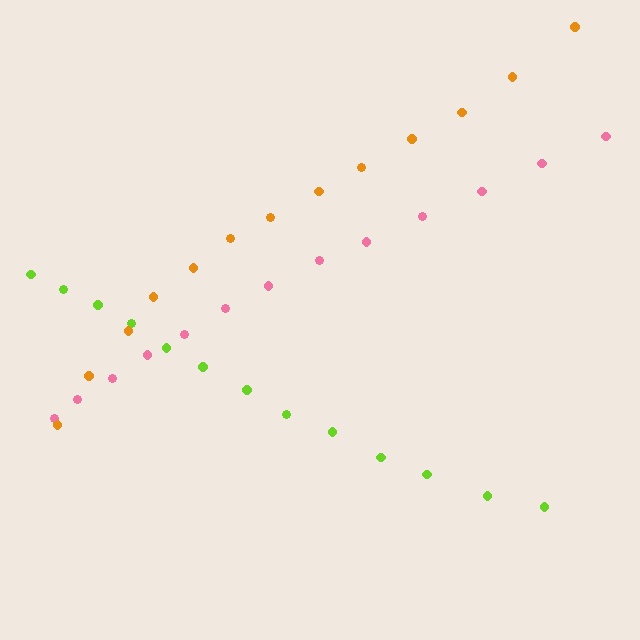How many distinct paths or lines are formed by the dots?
There are 3 distinct paths.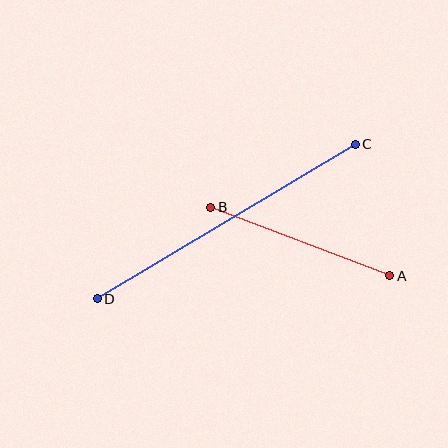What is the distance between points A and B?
The distance is approximately 192 pixels.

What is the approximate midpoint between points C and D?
The midpoint is at approximately (226, 222) pixels.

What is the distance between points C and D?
The distance is approximately 300 pixels.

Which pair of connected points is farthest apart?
Points C and D are farthest apart.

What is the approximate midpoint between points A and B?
The midpoint is at approximately (300, 241) pixels.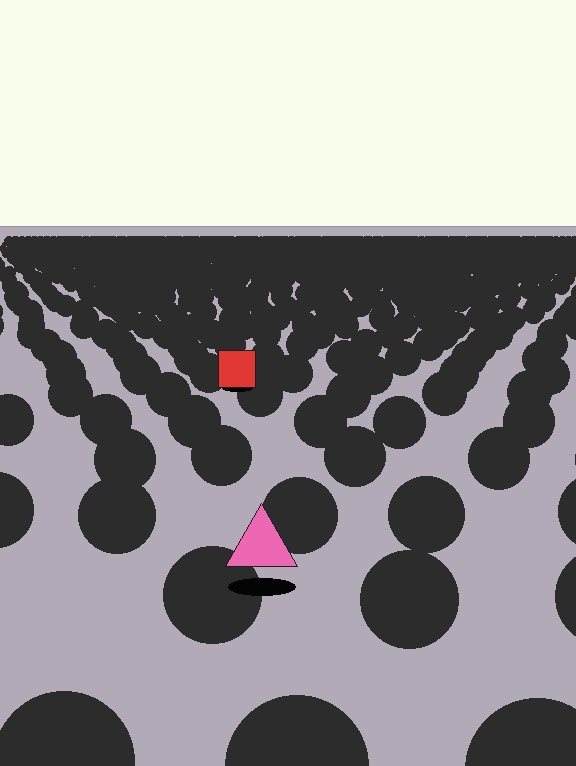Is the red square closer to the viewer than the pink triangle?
No. The pink triangle is closer — you can tell from the texture gradient: the ground texture is coarser near it.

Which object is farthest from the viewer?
The red square is farthest from the viewer. It appears smaller and the ground texture around it is denser.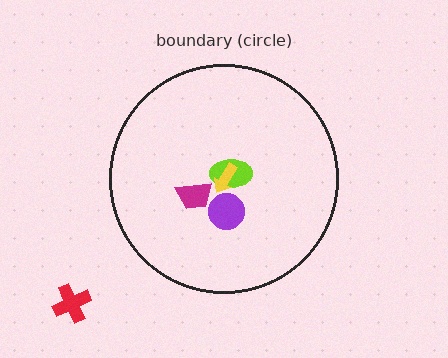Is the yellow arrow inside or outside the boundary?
Inside.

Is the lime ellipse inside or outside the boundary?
Inside.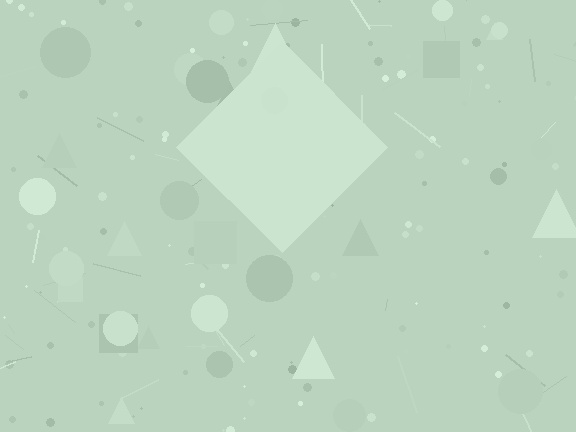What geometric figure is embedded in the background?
A diamond is embedded in the background.